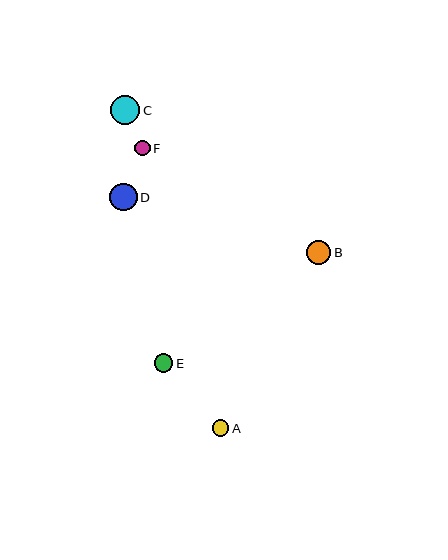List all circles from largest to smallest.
From largest to smallest: C, D, B, E, A, F.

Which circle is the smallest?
Circle F is the smallest with a size of approximately 16 pixels.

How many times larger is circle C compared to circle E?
Circle C is approximately 1.5 times the size of circle E.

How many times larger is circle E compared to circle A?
Circle E is approximately 1.1 times the size of circle A.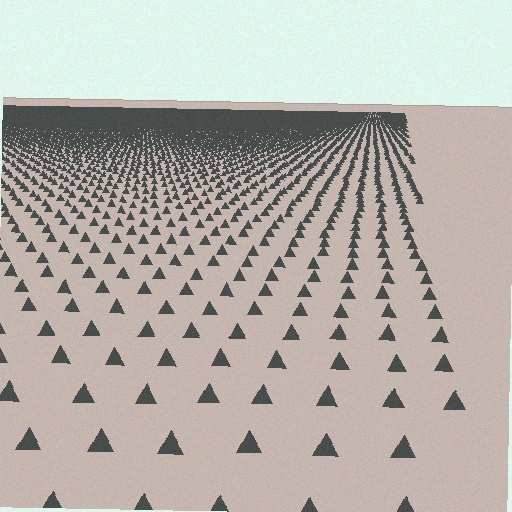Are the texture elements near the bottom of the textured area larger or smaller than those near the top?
Larger. Near the bottom, elements are closer to the viewer and appear at a bigger on-screen size.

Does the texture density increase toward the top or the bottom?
Density increases toward the top.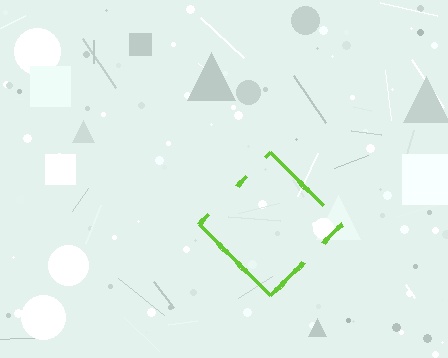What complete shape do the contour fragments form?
The contour fragments form a diamond.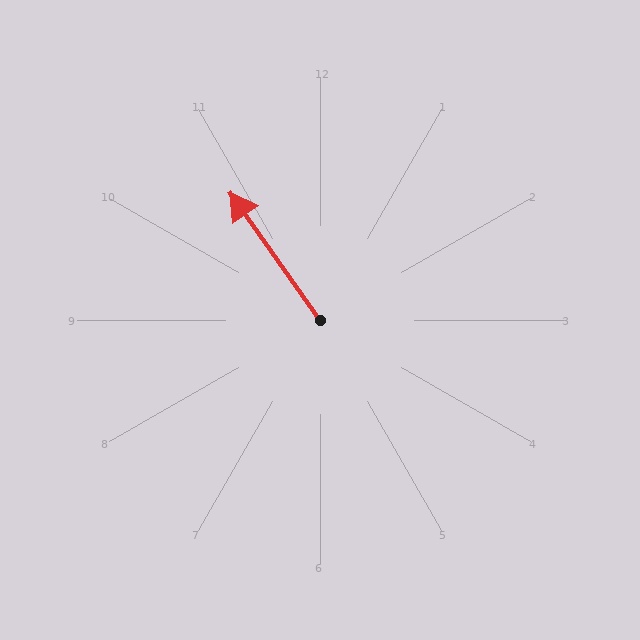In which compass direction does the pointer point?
Northwest.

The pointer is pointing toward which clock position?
Roughly 11 o'clock.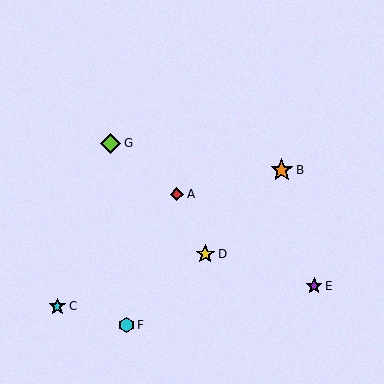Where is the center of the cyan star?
The center of the cyan star is at (57, 306).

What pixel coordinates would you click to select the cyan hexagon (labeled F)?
Click at (126, 325) to select the cyan hexagon F.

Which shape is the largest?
The orange star (labeled B) is the largest.